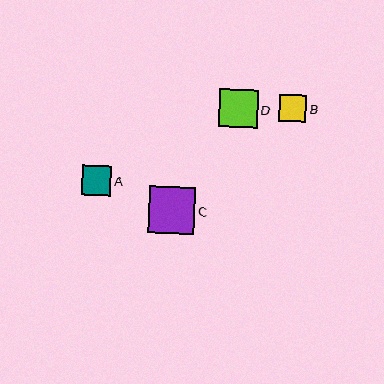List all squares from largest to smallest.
From largest to smallest: C, D, A, B.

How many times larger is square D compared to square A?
Square D is approximately 1.3 times the size of square A.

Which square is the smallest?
Square B is the smallest with a size of approximately 27 pixels.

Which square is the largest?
Square C is the largest with a size of approximately 46 pixels.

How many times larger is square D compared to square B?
Square D is approximately 1.4 times the size of square B.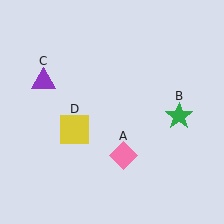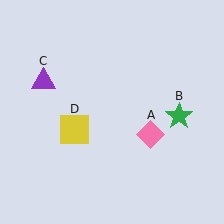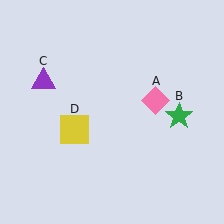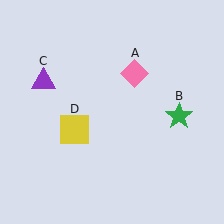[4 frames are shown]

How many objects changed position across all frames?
1 object changed position: pink diamond (object A).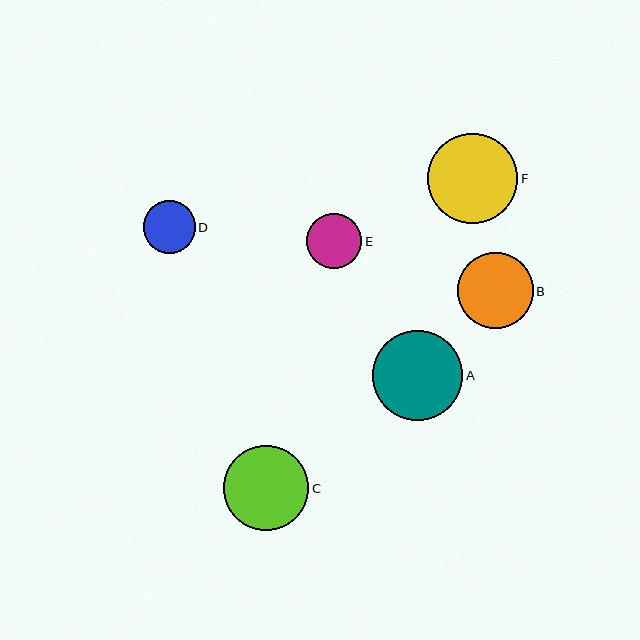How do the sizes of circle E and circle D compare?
Circle E and circle D are approximately the same size.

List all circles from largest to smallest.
From largest to smallest: F, A, C, B, E, D.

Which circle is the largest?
Circle F is the largest with a size of approximately 90 pixels.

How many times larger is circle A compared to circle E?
Circle A is approximately 1.6 times the size of circle E.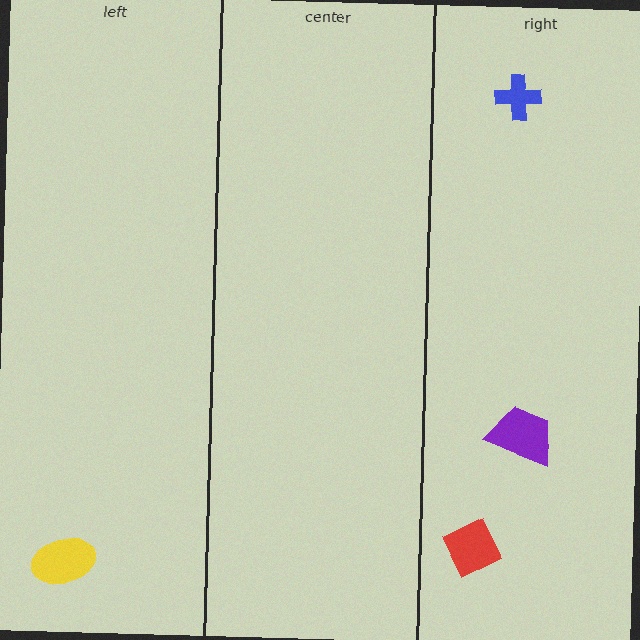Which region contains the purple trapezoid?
The right region.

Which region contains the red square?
The right region.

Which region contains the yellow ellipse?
The left region.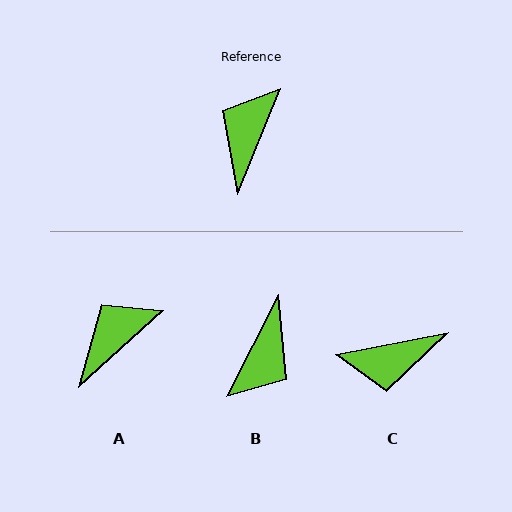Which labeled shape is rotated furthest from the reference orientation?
B, about 175 degrees away.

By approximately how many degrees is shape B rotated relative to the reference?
Approximately 175 degrees counter-clockwise.